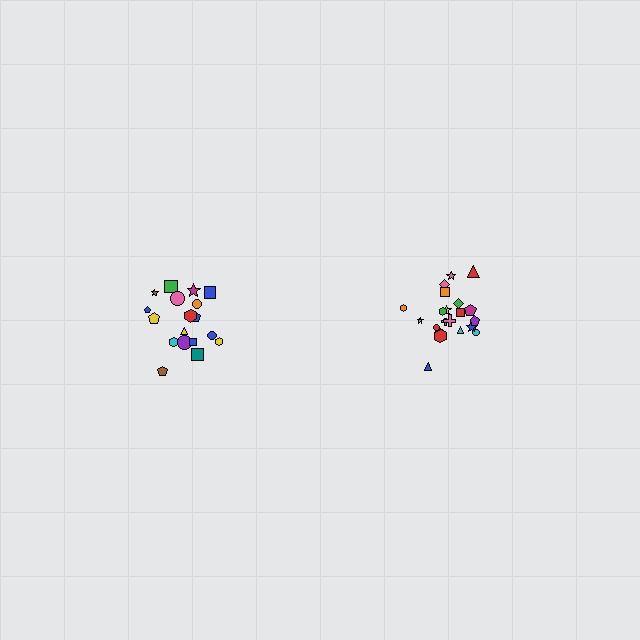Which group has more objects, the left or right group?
The right group.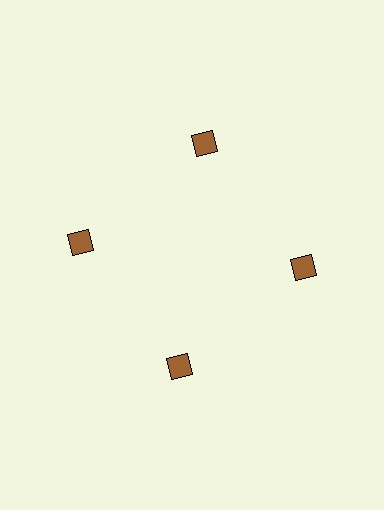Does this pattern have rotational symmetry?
Yes, this pattern has 4-fold rotational symmetry. It looks the same after rotating 90 degrees around the center.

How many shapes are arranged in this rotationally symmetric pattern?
There are 4 shapes, arranged in 4 groups of 1.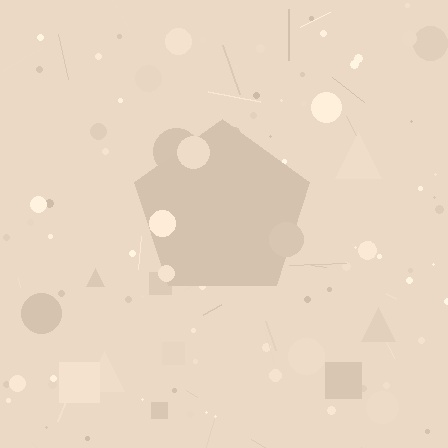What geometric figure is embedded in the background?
A pentagon is embedded in the background.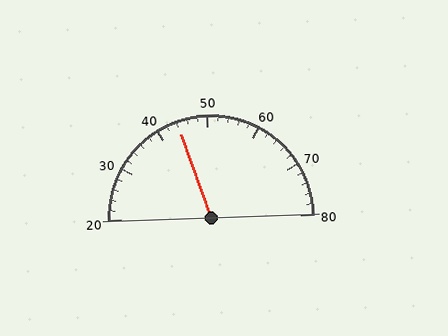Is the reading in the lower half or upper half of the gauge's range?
The reading is in the lower half of the range (20 to 80).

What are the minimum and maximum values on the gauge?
The gauge ranges from 20 to 80.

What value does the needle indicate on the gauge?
The needle indicates approximately 44.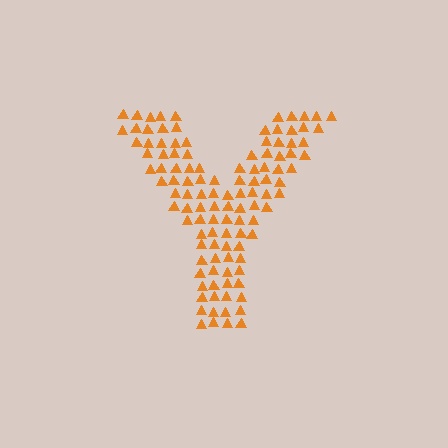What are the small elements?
The small elements are triangles.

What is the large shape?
The large shape is the letter Y.